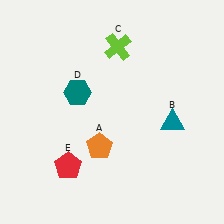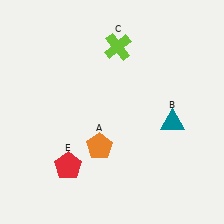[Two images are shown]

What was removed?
The teal hexagon (D) was removed in Image 2.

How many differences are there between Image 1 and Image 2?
There is 1 difference between the two images.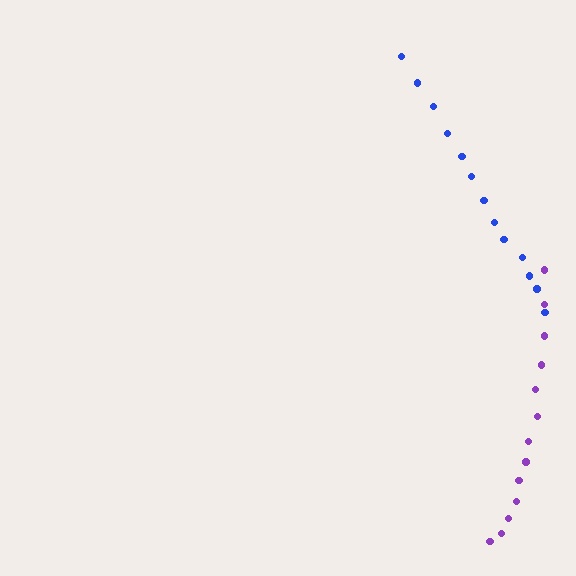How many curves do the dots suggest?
There are 2 distinct paths.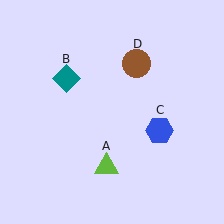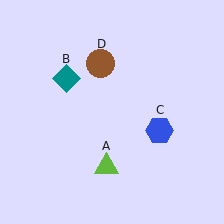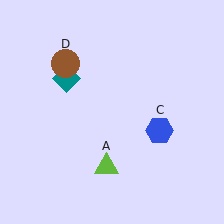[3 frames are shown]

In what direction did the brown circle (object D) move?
The brown circle (object D) moved left.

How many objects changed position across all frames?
1 object changed position: brown circle (object D).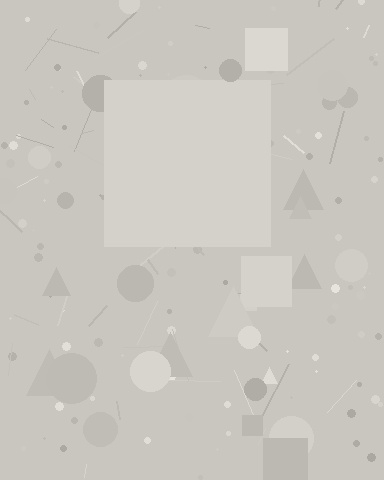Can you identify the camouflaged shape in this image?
The camouflaged shape is a square.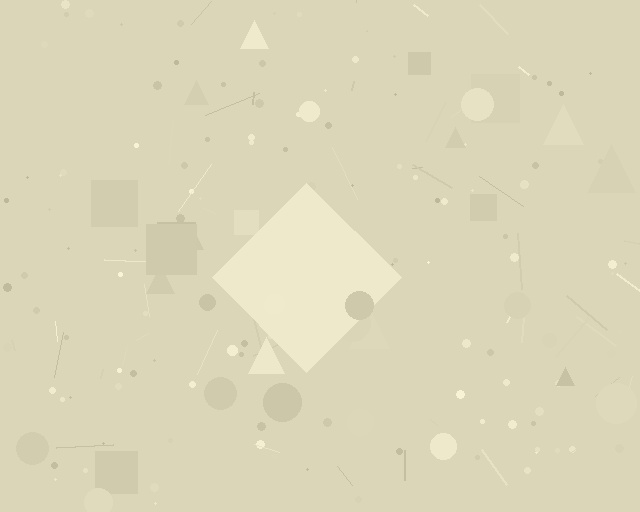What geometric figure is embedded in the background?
A diamond is embedded in the background.